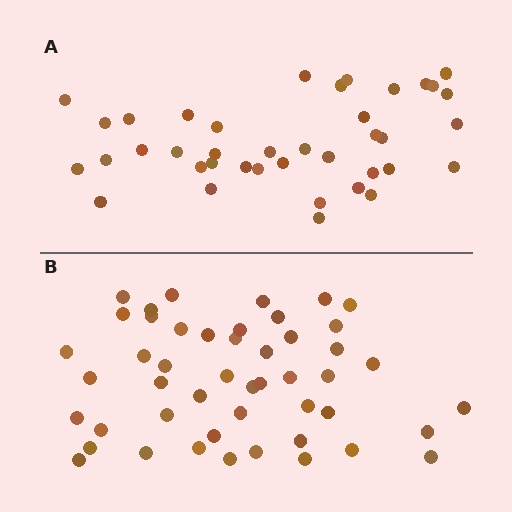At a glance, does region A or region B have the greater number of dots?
Region B (the bottom region) has more dots.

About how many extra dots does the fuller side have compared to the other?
Region B has roughly 8 or so more dots than region A.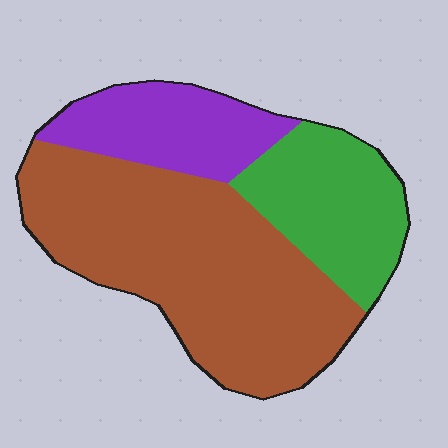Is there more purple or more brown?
Brown.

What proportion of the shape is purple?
Purple covers around 20% of the shape.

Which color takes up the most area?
Brown, at roughly 55%.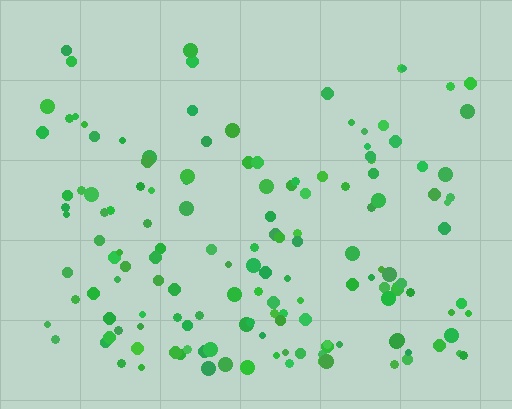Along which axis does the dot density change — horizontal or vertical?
Vertical.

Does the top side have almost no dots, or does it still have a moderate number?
Still a moderate number, just noticeably fewer than the bottom.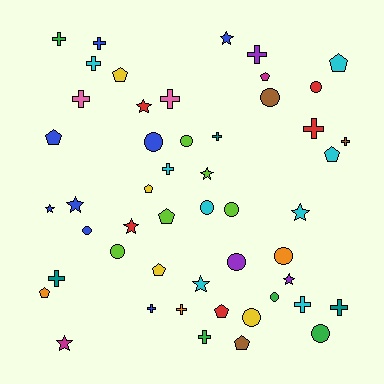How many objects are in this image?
There are 50 objects.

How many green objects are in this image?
There are 4 green objects.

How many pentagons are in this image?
There are 11 pentagons.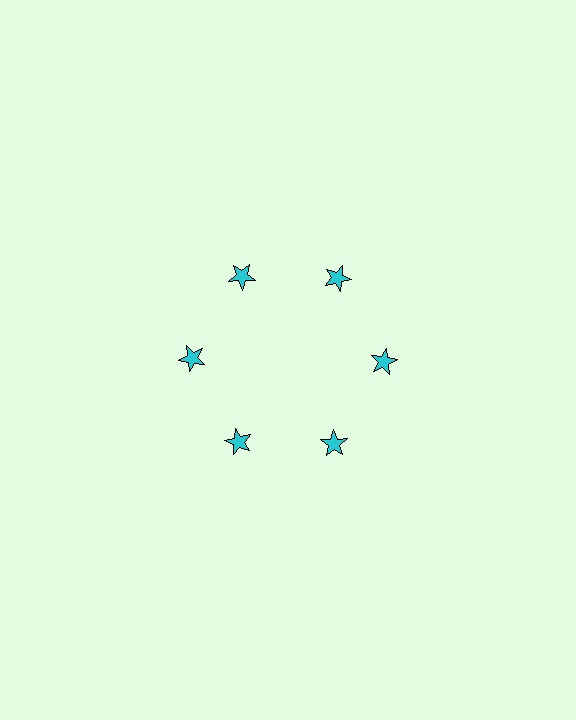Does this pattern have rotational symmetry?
Yes, this pattern has 6-fold rotational symmetry. It looks the same after rotating 60 degrees around the center.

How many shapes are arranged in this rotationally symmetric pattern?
There are 6 shapes, arranged in 6 groups of 1.